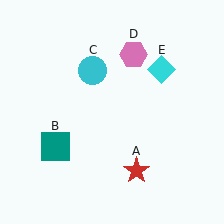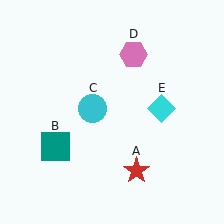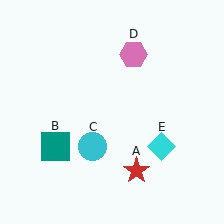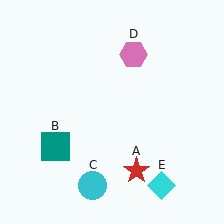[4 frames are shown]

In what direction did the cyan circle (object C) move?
The cyan circle (object C) moved down.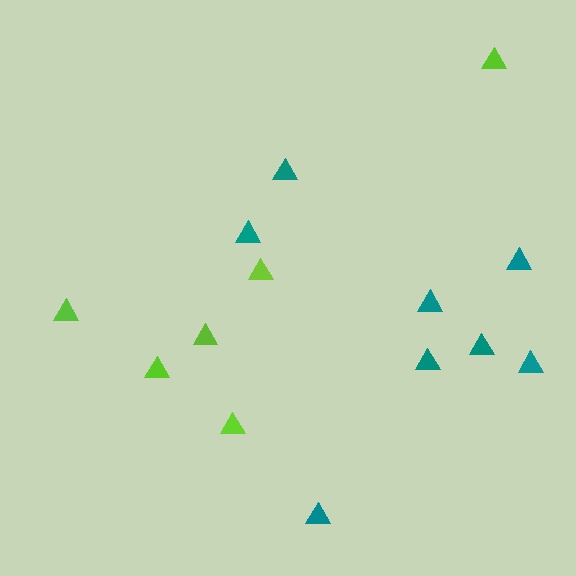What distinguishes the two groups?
There are 2 groups: one group of lime triangles (6) and one group of teal triangles (8).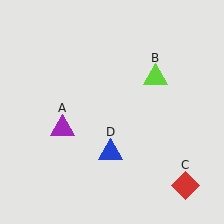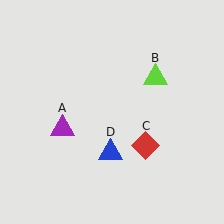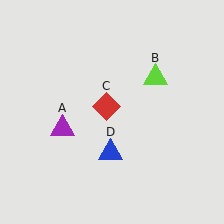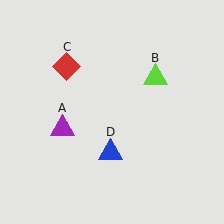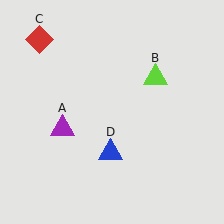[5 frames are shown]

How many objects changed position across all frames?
1 object changed position: red diamond (object C).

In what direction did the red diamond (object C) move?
The red diamond (object C) moved up and to the left.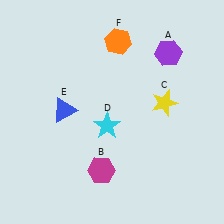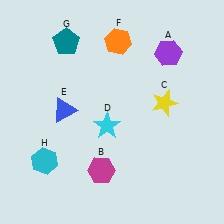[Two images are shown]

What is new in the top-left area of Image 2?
A teal pentagon (G) was added in the top-left area of Image 2.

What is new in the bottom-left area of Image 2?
A cyan hexagon (H) was added in the bottom-left area of Image 2.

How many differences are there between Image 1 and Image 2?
There are 2 differences between the two images.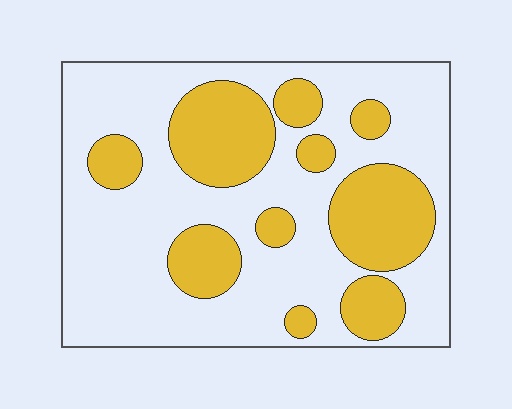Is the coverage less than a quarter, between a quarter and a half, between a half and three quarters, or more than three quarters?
Between a quarter and a half.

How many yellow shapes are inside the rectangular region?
10.